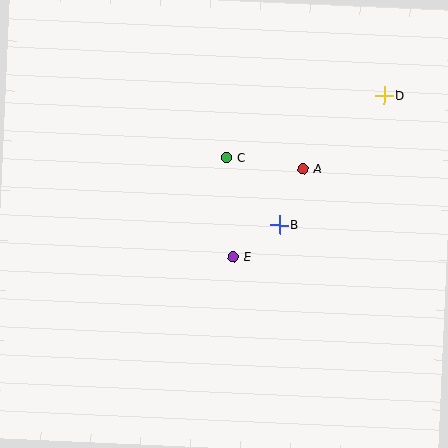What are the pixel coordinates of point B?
Point B is at (279, 225).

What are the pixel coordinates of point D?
Point D is at (384, 95).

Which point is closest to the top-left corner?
Point C is closest to the top-left corner.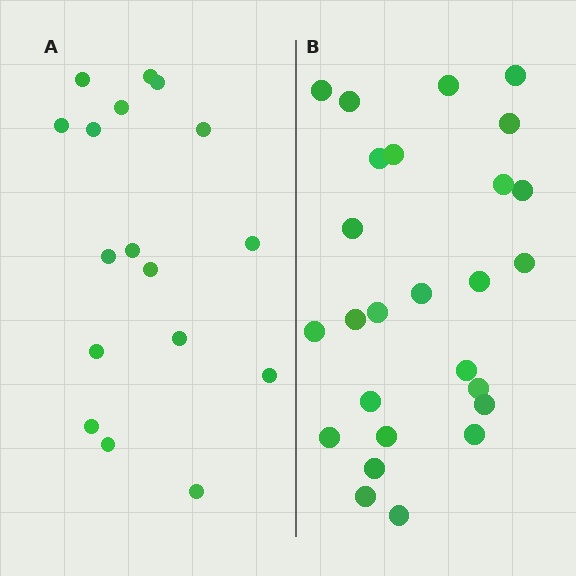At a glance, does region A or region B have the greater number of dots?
Region B (the right region) has more dots.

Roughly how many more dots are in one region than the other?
Region B has roughly 8 or so more dots than region A.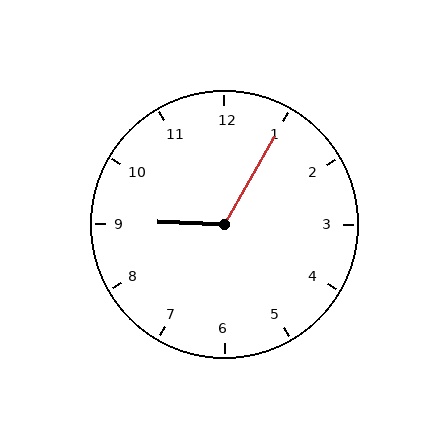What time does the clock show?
9:05.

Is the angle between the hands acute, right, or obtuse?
It is obtuse.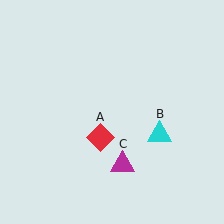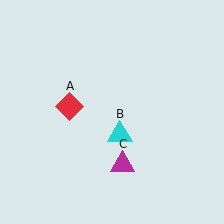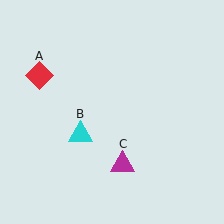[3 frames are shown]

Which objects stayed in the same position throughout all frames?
Magenta triangle (object C) remained stationary.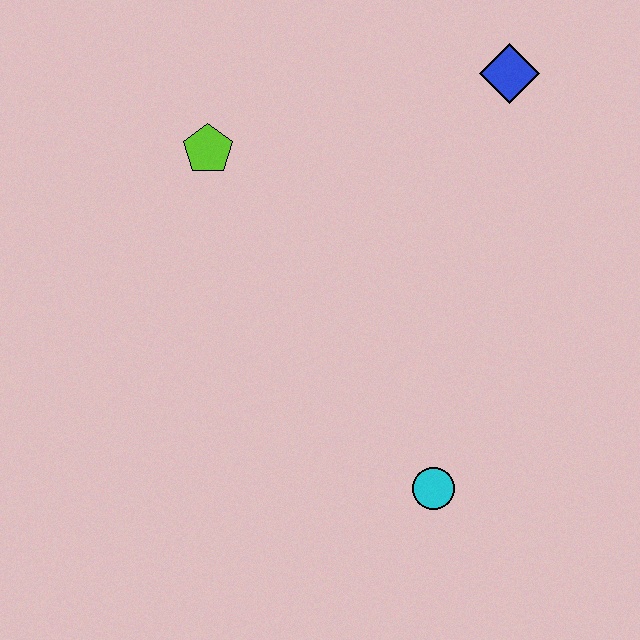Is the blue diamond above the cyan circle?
Yes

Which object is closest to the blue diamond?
The lime pentagon is closest to the blue diamond.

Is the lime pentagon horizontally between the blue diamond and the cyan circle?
No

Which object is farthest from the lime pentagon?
The cyan circle is farthest from the lime pentagon.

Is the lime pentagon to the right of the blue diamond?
No